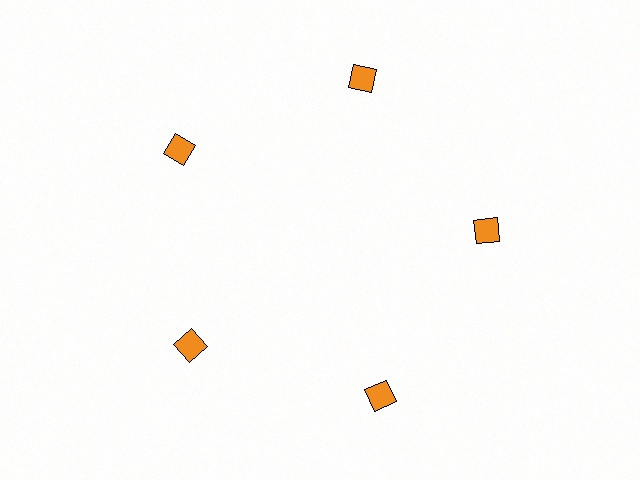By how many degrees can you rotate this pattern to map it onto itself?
The pattern maps onto itself every 72 degrees of rotation.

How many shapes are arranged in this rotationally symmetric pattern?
There are 5 shapes, arranged in 5 groups of 1.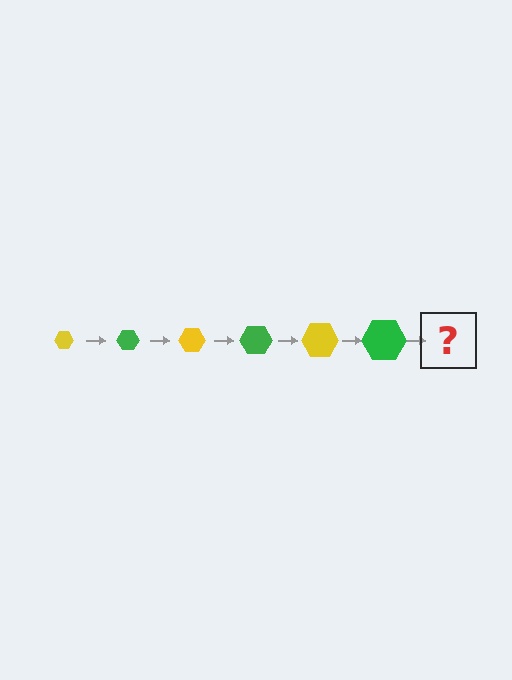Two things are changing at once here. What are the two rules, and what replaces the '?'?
The two rules are that the hexagon grows larger each step and the color cycles through yellow and green. The '?' should be a yellow hexagon, larger than the previous one.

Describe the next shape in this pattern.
It should be a yellow hexagon, larger than the previous one.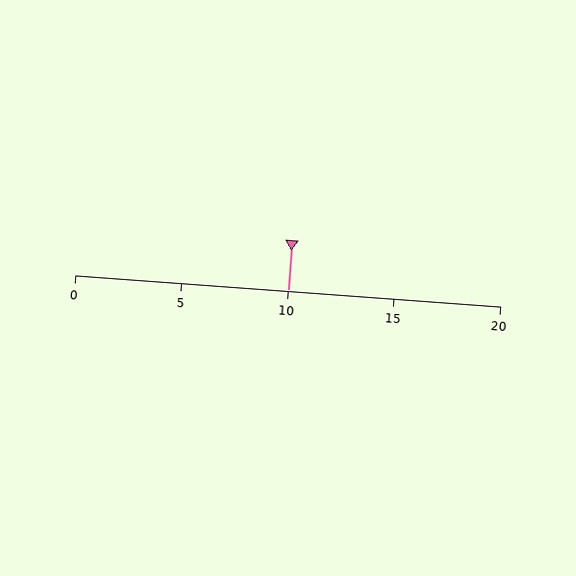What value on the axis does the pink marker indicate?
The marker indicates approximately 10.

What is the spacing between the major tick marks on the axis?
The major ticks are spaced 5 apart.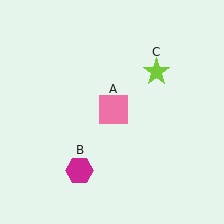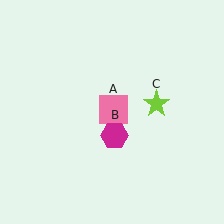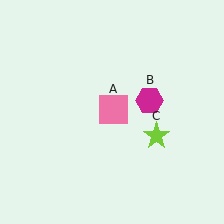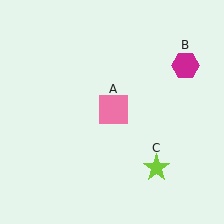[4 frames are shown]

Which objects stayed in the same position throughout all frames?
Pink square (object A) remained stationary.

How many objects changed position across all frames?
2 objects changed position: magenta hexagon (object B), lime star (object C).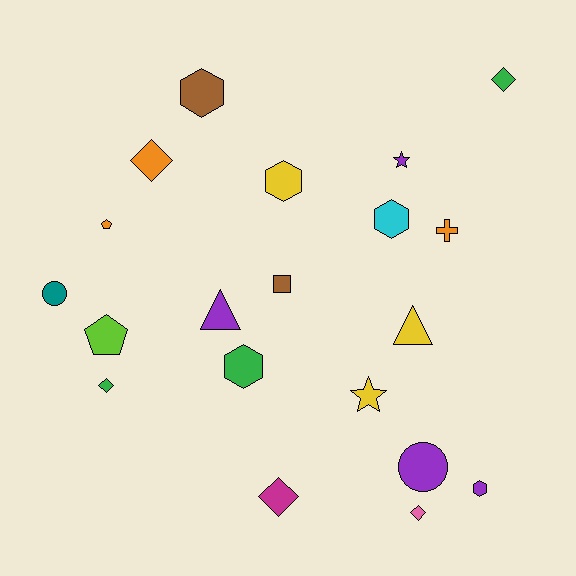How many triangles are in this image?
There are 2 triangles.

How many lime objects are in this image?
There is 1 lime object.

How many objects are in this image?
There are 20 objects.